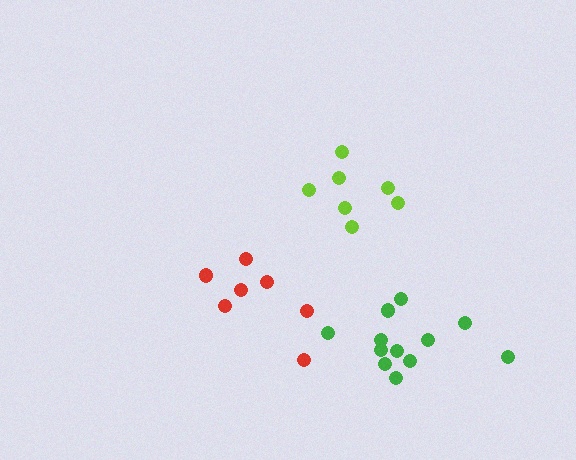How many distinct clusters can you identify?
There are 3 distinct clusters.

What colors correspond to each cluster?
The clusters are colored: red, lime, green.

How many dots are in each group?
Group 1: 7 dots, Group 2: 7 dots, Group 3: 12 dots (26 total).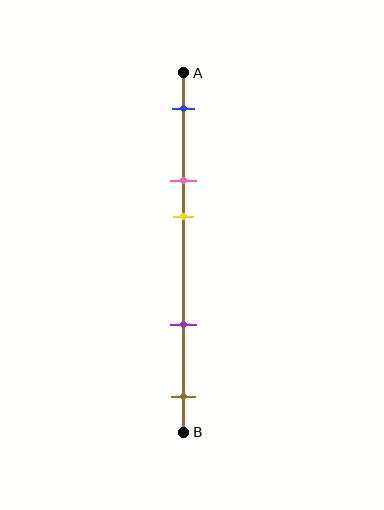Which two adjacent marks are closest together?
The pink and yellow marks are the closest adjacent pair.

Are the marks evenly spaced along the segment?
No, the marks are not evenly spaced.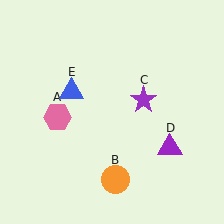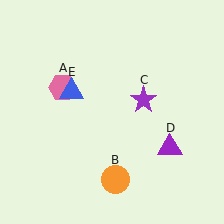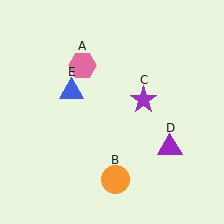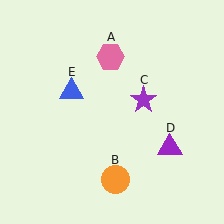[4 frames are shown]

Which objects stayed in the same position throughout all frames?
Orange circle (object B) and purple star (object C) and purple triangle (object D) and blue triangle (object E) remained stationary.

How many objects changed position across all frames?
1 object changed position: pink hexagon (object A).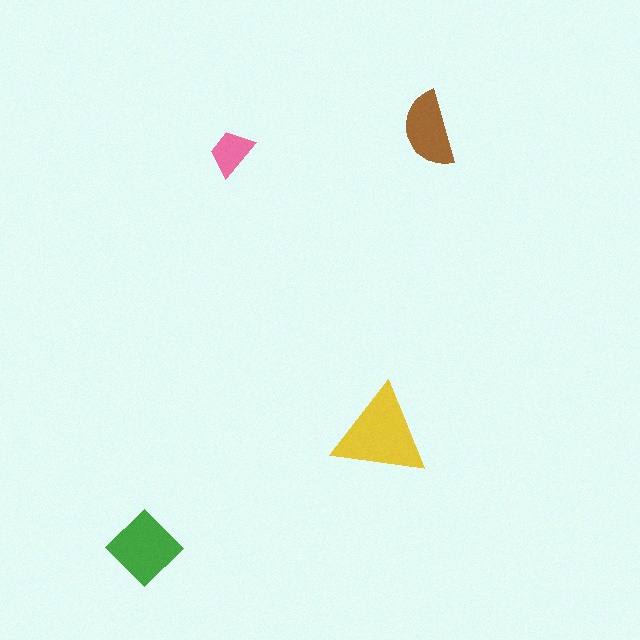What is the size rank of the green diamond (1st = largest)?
2nd.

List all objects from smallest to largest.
The pink trapezoid, the brown semicircle, the green diamond, the yellow triangle.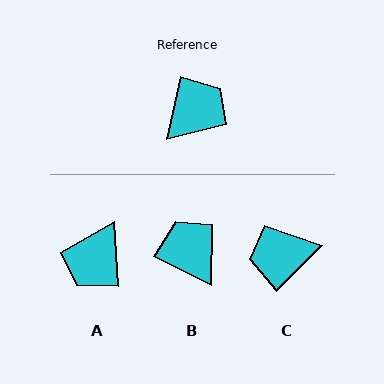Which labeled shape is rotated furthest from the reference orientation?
A, about 164 degrees away.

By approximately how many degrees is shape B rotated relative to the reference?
Approximately 75 degrees counter-clockwise.